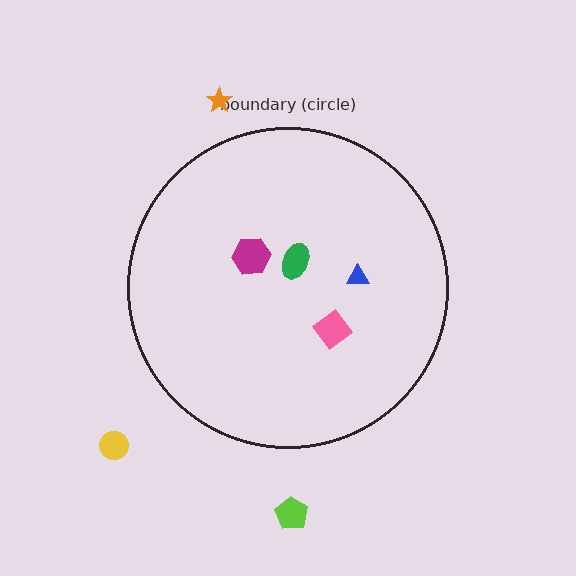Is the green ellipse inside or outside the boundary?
Inside.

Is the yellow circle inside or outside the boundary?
Outside.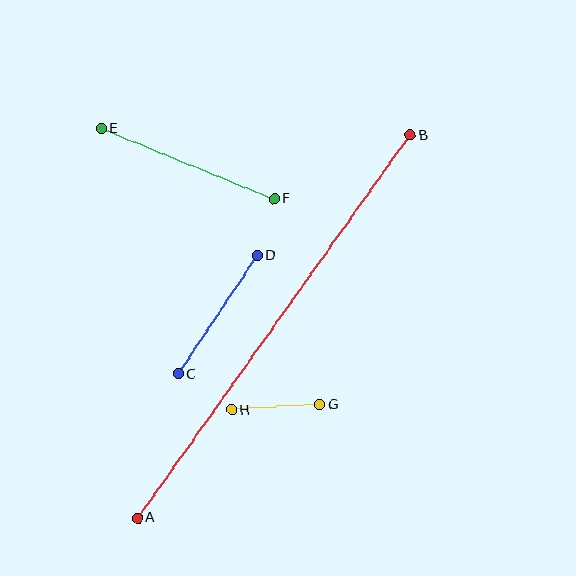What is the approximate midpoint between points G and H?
The midpoint is at approximately (276, 407) pixels.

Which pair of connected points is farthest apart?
Points A and B are farthest apart.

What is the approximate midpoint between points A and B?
The midpoint is at approximately (274, 327) pixels.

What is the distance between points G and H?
The distance is approximately 89 pixels.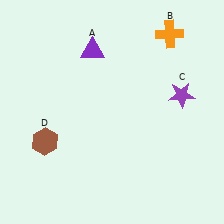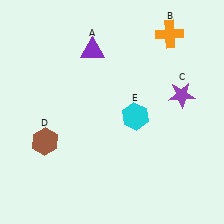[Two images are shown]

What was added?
A cyan hexagon (E) was added in Image 2.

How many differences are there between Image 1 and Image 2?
There is 1 difference between the two images.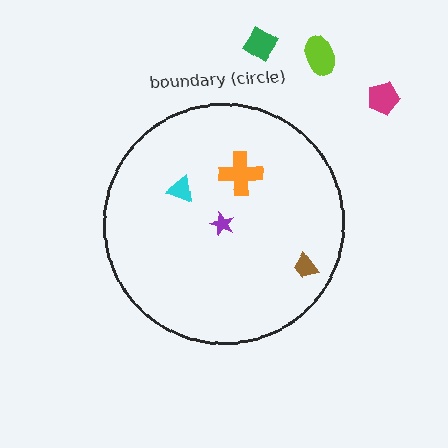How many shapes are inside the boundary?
4 inside, 3 outside.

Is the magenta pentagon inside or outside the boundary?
Outside.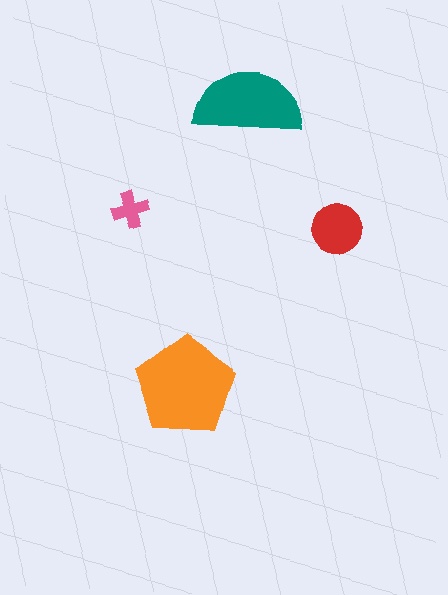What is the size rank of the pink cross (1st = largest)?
4th.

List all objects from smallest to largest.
The pink cross, the red circle, the teal semicircle, the orange pentagon.